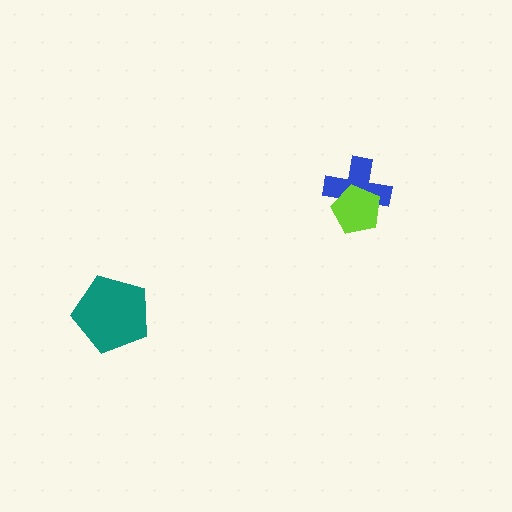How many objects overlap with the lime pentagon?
1 object overlaps with the lime pentagon.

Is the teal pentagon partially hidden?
No, no other shape covers it.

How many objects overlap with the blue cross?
1 object overlaps with the blue cross.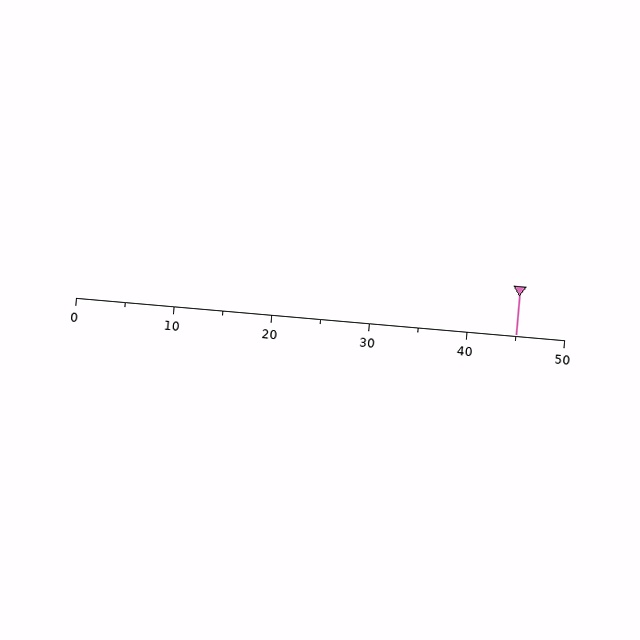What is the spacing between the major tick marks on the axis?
The major ticks are spaced 10 apart.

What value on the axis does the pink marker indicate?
The marker indicates approximately 45.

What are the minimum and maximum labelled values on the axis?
The axis runs from 0 to 50.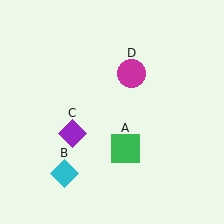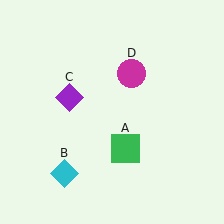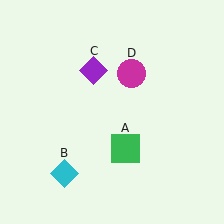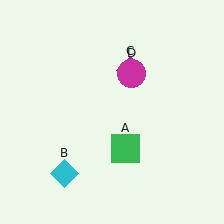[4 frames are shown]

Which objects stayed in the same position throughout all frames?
Green square (object A) and cyan diamond (object B) and magenta circle (object D) remained stationary.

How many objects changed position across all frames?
1 object changed position: purple diamond (object C).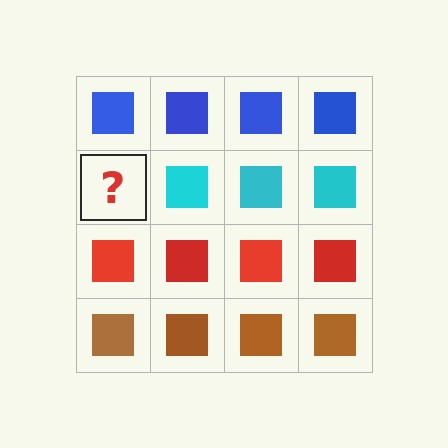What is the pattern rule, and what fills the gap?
The rule is that each row has a consistent color. The gap should be filled with a cyan square.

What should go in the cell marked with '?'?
The missing cell should contain a cyan square.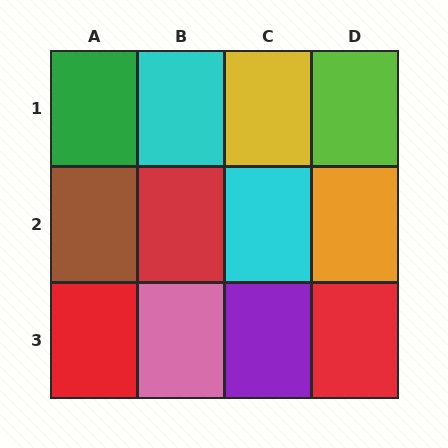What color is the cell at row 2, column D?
Orange.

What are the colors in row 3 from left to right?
Red, pink, purple, red.